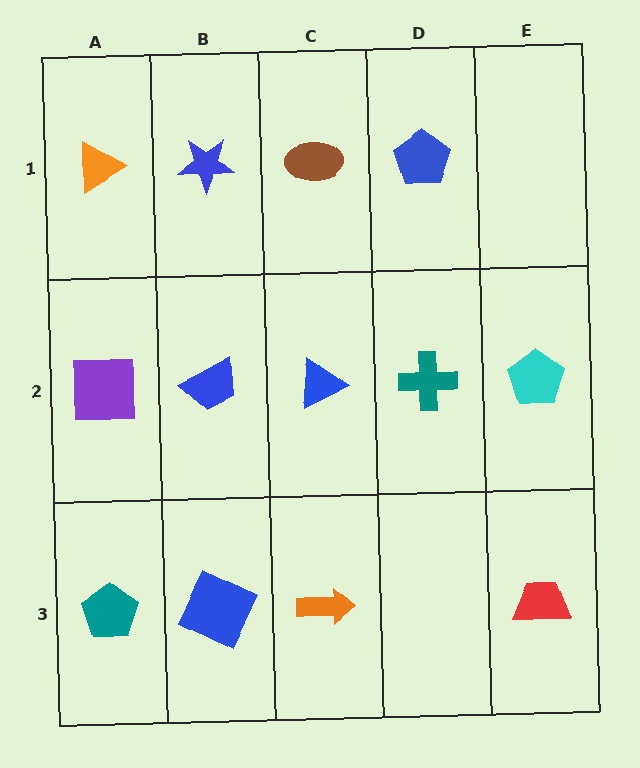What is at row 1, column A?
An orange triangle.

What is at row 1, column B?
A blue star.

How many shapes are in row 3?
4 shapes.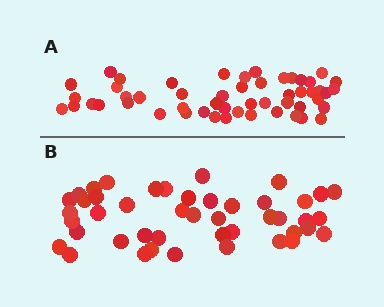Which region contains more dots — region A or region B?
Region A (the top region) has more dots.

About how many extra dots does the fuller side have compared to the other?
Region A has roughly 8 or so more dots than region B.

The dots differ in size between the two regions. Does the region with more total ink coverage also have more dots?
No. Region B has more total ink coverage because its dots are larger, but region A actually contains more individual dots. Total area can be misleading — the number of items is what matters here.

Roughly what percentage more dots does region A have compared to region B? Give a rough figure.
About 15% more.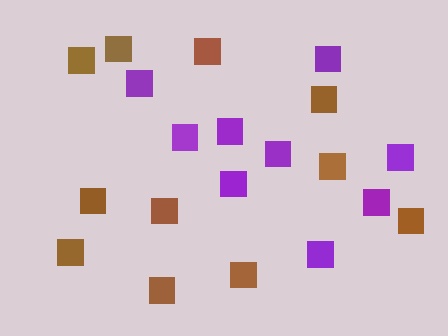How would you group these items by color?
There are 2 groups: one group of brown squares (11) and one group of purple squares (9).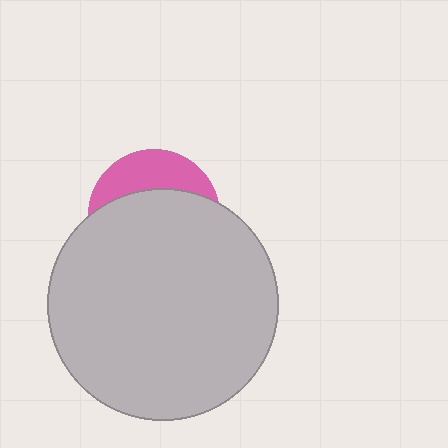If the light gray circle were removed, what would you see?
You would see the complete pink circle.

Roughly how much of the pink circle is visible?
A small part of it is visible (roughly 30%).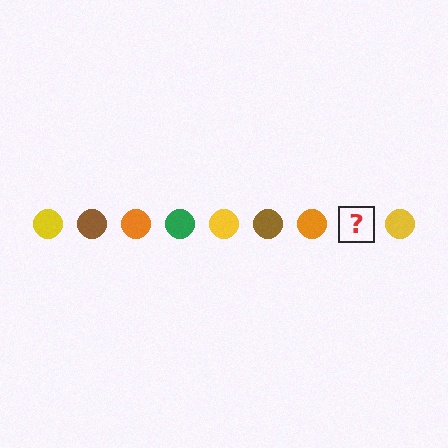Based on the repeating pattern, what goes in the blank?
The blank should be a green circle.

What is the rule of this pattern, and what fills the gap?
The rule is that the pattern cycles through yellow, brown, orange, green circles. The gap should be filled with a green circle.